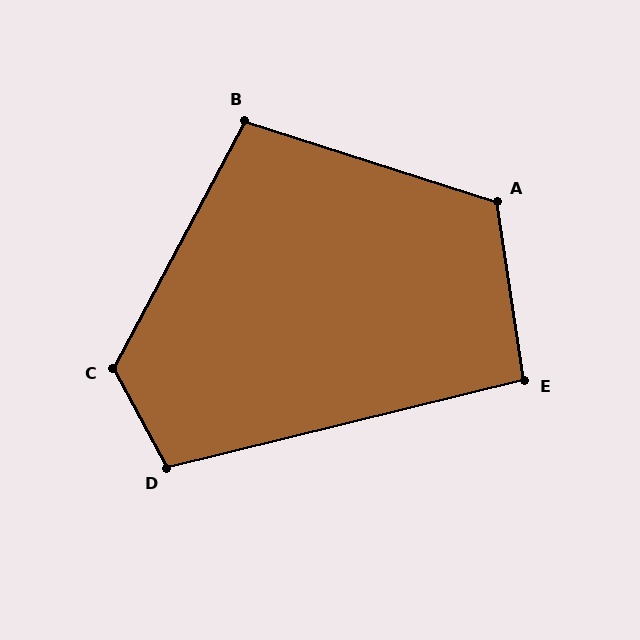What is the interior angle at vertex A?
Approximately 116 degrees (obtuse).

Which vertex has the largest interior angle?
C, at approximately 123 degrees.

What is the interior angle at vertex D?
Approximately 105 degrees (obtuse).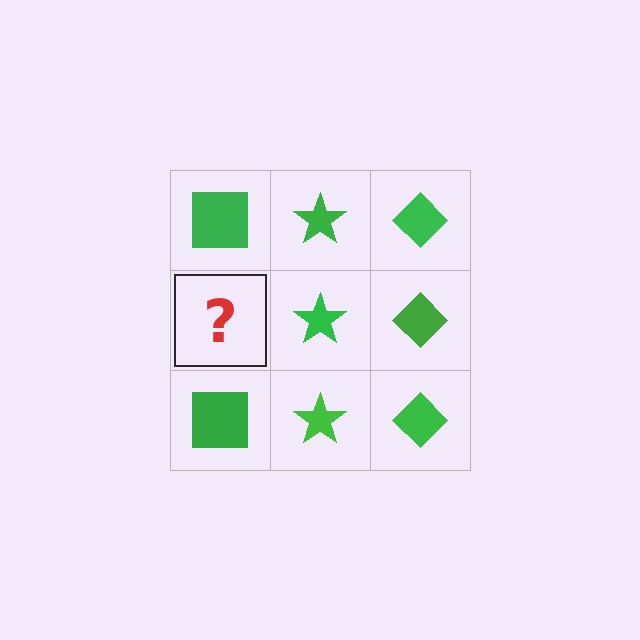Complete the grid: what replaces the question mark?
The question mark should be replaced with a green square.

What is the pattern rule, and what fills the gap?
The rule is that each column has a consistent shape. The gap should be filled with a green square.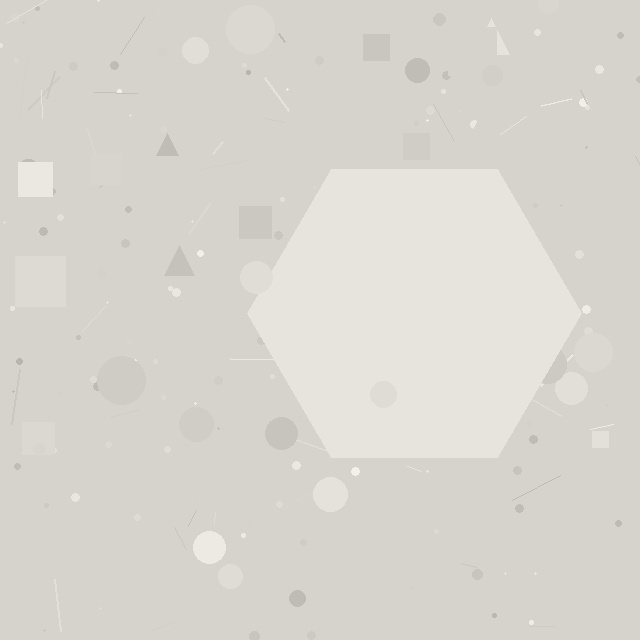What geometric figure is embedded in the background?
A hexagon is embedded in the background.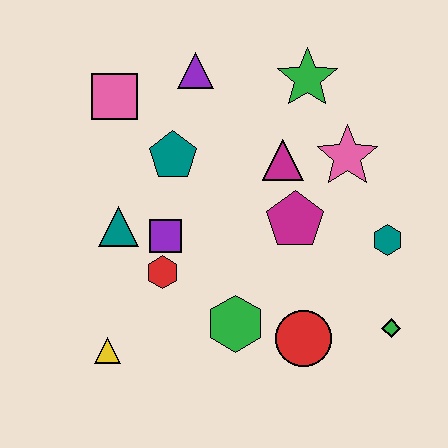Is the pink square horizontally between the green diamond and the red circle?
No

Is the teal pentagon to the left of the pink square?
No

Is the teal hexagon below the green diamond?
No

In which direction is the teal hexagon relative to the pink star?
The teal hexagon is below the pink star.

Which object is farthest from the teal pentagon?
The green diamond is farthest from the teal pentagon.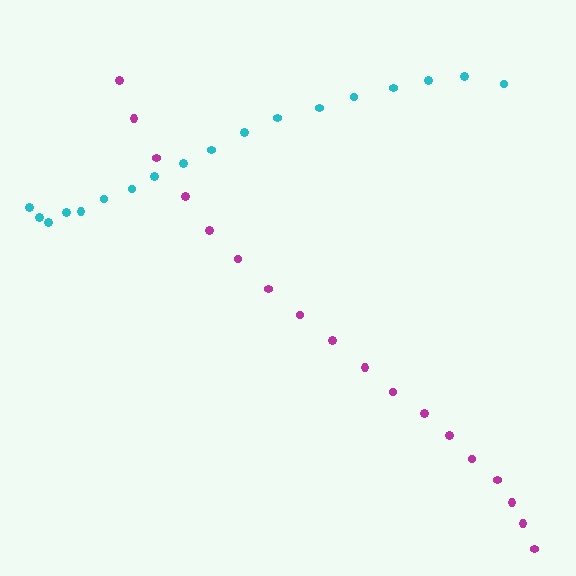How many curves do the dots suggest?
There are 2 distinct paths.